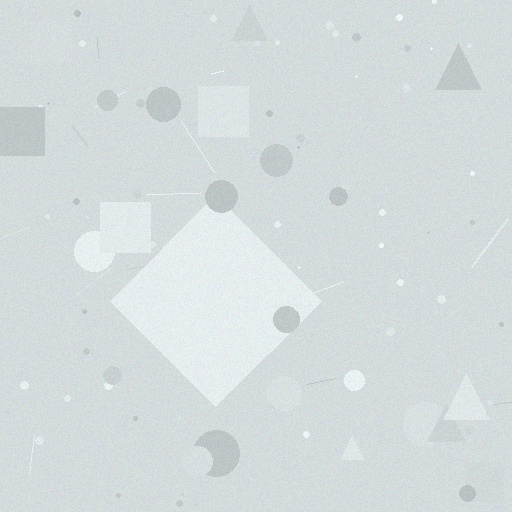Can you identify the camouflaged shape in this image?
The camouflaged shape is a diamond.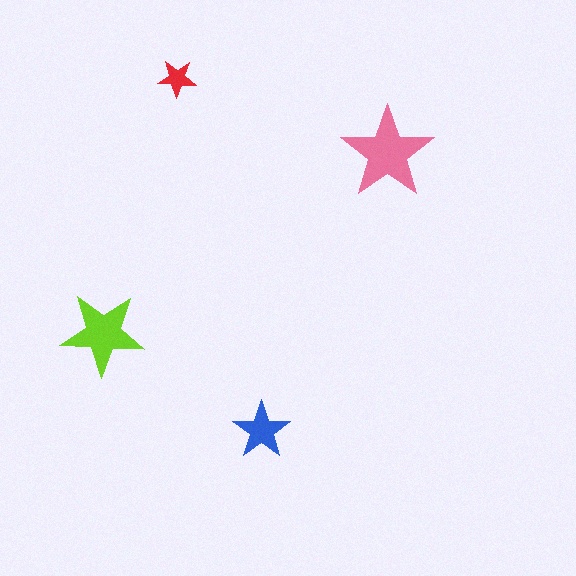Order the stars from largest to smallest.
the pink one, the lime one, the blue one, the red one.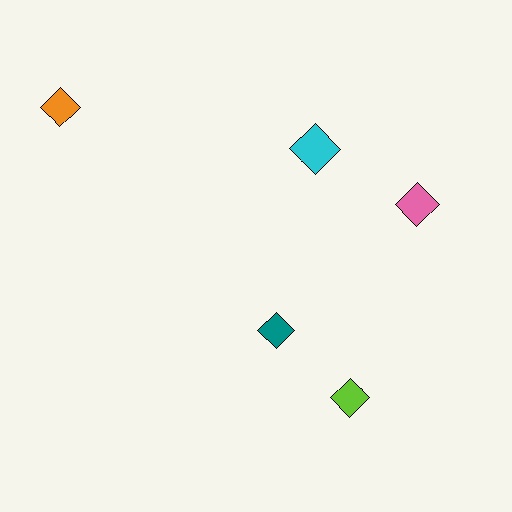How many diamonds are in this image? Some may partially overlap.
There are 5 diamonds.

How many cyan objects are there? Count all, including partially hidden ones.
There is 1 cyan object.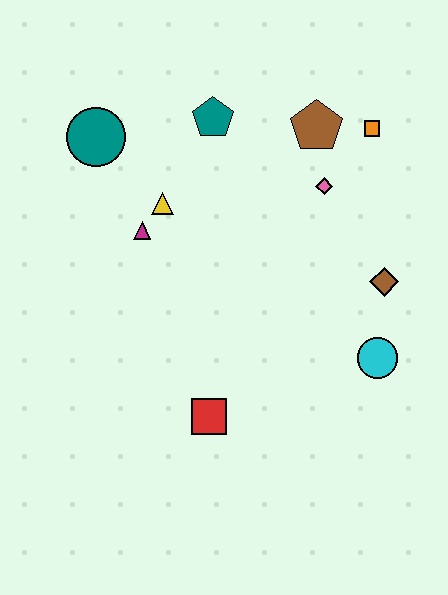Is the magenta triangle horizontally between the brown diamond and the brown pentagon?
No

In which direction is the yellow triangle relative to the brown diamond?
The yellow triangle is to the left of the brown diamond.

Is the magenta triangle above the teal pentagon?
No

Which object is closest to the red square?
The cyan circle is closest to the red square.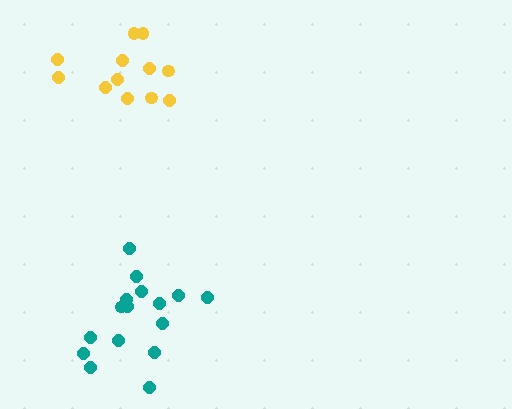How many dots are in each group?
Group 1: 12 dots, Group 2: 16 dots (28 total).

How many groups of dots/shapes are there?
There are 2 groups.